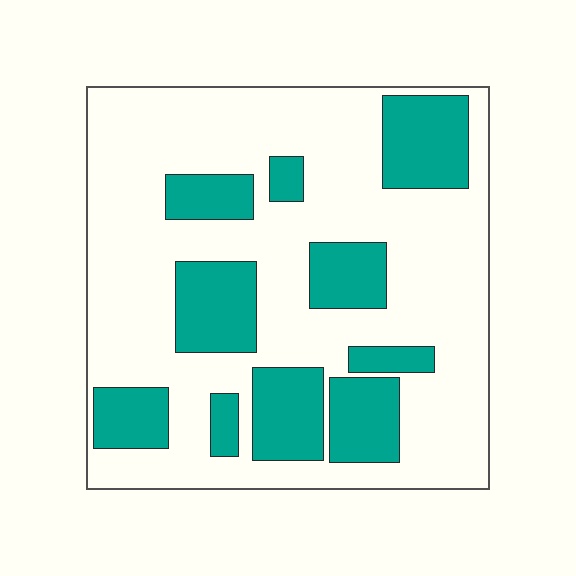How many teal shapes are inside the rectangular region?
10.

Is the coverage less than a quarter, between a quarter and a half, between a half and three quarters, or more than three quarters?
Between a quarter and a half.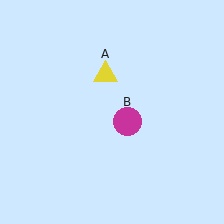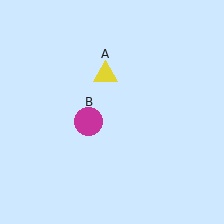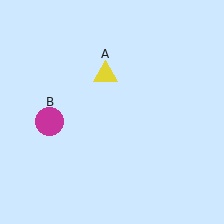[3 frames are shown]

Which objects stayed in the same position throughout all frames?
Yellow triangle (object A) remained stationary.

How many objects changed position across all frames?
1 object changed position: magenta circle (object B).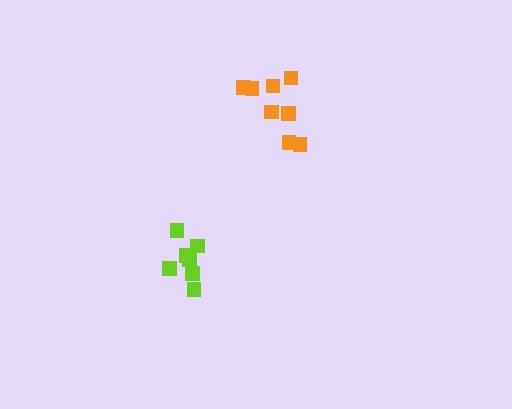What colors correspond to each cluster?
The clusters are colored: orange, lime.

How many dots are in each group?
Group 1: 8 dots, Group 2: 7 dots (15 total).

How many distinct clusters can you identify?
There are 2 distinct clusters.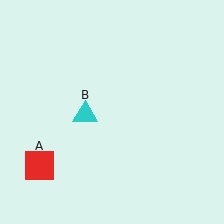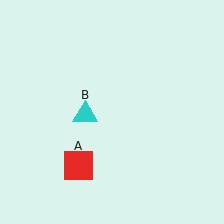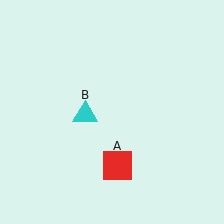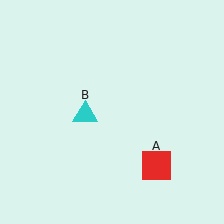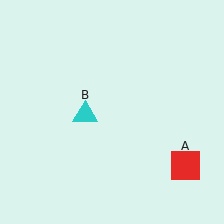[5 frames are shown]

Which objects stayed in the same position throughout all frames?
Cyan triangle (object B) remained stationary.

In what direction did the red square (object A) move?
The red square (object A) moved right.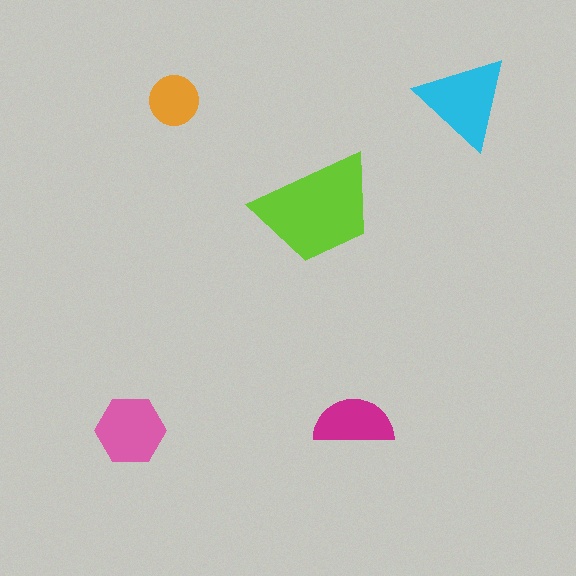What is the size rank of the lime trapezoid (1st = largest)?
1st.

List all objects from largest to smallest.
The lime trapezoid, the cyan triangle, the pink hexagon, the magenta semicircle, the orange circle.